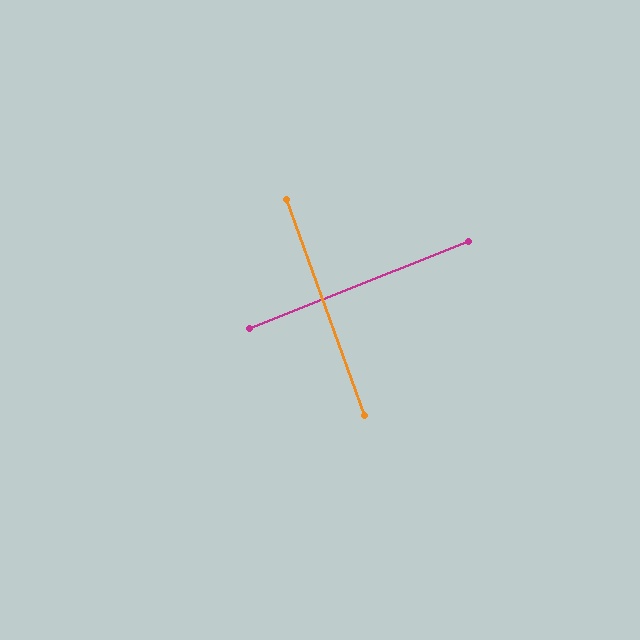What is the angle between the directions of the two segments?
Approximately 88 degrees.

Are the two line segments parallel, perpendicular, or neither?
Perpendicular — they meet at approximately 88°.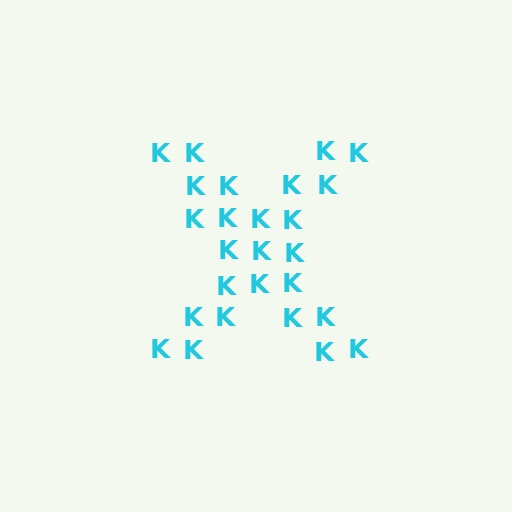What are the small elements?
The small elements are letter K's.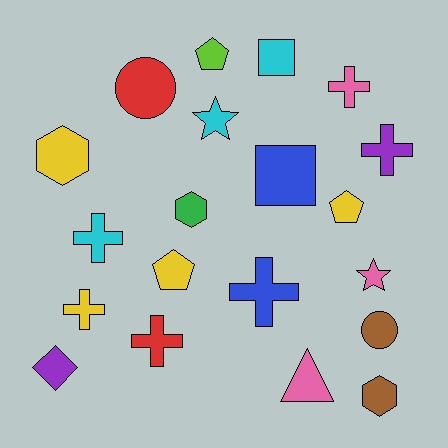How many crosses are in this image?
There are 6 crosses.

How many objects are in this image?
There are 20 objects.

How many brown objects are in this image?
There are 2 brown objects.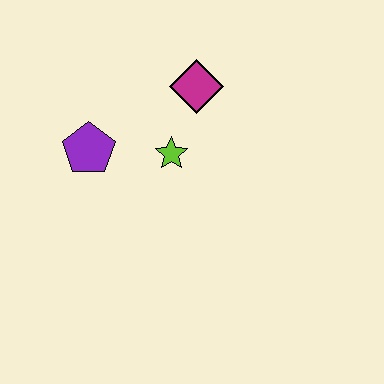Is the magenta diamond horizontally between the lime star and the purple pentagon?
No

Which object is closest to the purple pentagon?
The lime star is closest to the purple pentagon.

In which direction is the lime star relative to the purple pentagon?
The lime star is to the right of the purple pentagon.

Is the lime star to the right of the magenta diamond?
No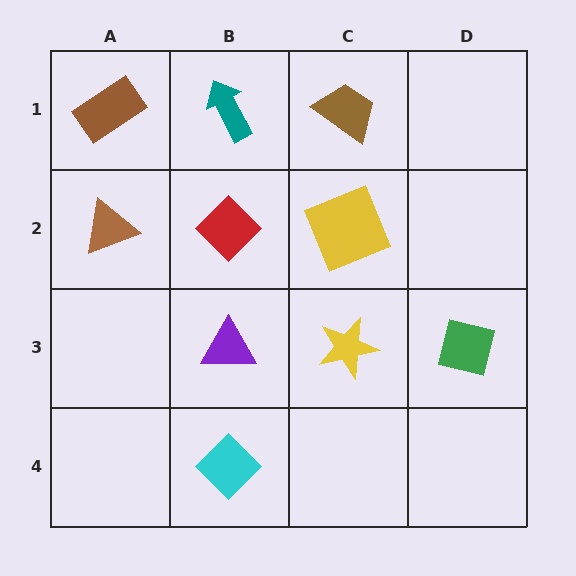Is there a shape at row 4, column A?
No, that cell is empty.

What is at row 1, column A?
A brown rectangle.